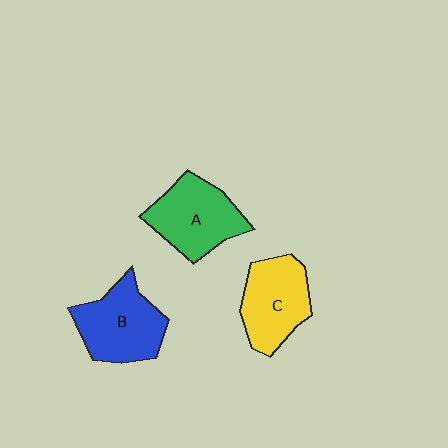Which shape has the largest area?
Shape B (blue).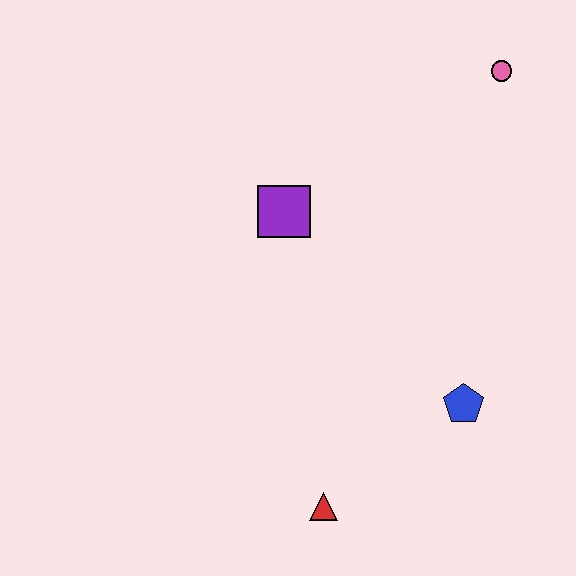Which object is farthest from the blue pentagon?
The pink circle is farthest from the blue pentagon.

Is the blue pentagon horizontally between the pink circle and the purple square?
Yes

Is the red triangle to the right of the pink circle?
No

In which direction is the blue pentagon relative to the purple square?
The blue pentagon is below the purple square.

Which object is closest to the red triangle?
The blue pentagon is closest to the red triangle.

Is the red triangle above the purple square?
No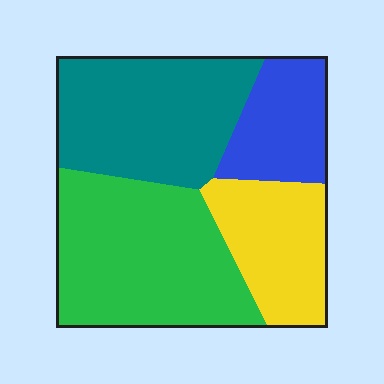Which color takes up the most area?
Green, at roughly 35%.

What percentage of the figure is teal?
Teal takes up between a sixth and a third of the figure.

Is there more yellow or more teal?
Teal.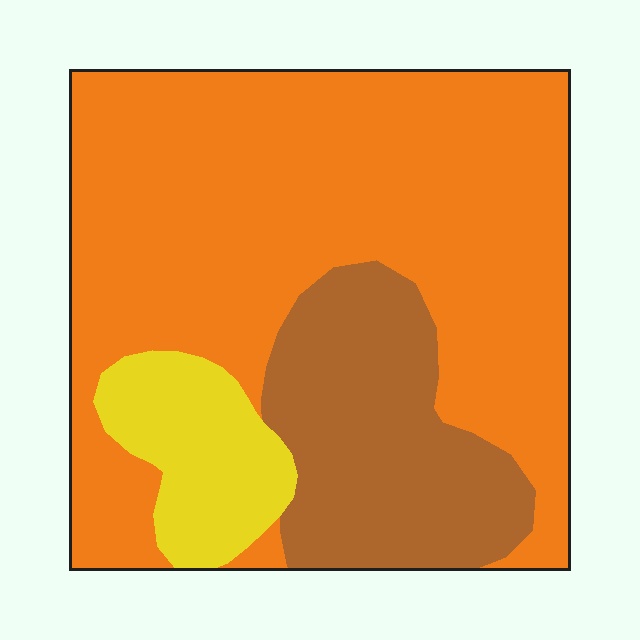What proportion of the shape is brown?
Brown covers 23% of the shape.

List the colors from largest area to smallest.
From largest to smallest: orange, brown, yellow.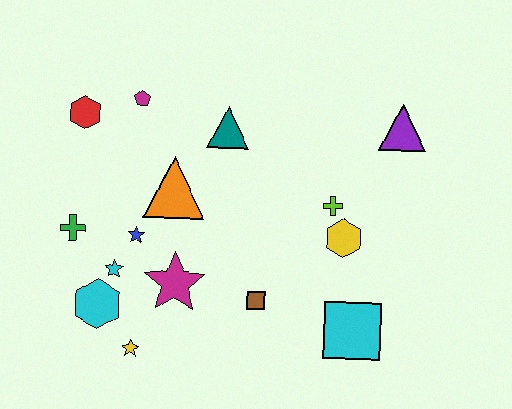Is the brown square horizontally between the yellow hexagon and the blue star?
Yes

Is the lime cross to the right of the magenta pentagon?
Yes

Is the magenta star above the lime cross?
No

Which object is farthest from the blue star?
The purple triangle is farthest from the blue star.